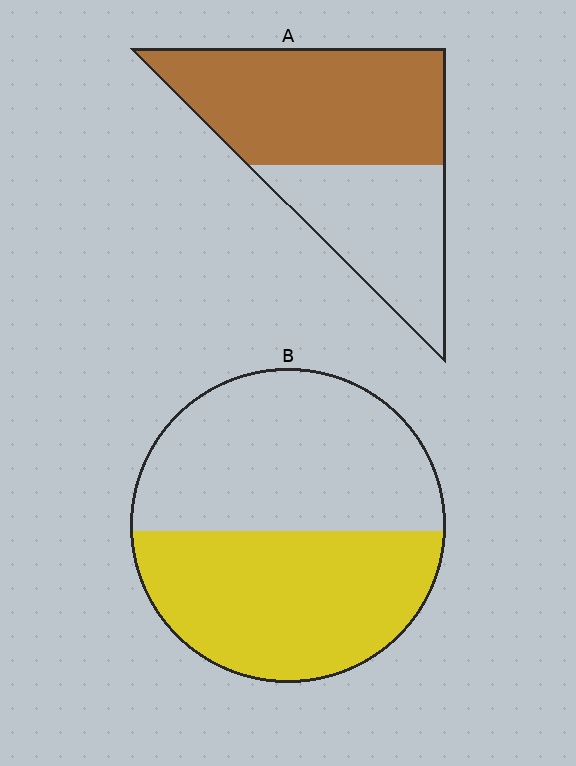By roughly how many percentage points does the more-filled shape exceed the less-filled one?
By roughly 15 percentage points (A over B).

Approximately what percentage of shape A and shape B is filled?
A is approximately 60% and B is approximately 50%.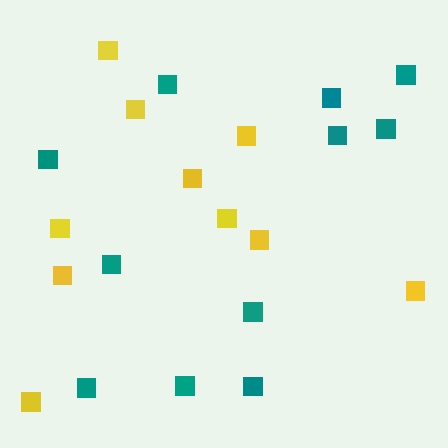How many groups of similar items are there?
There are 2 groups: one group of yellow squares (10) and one group of teal squares (11).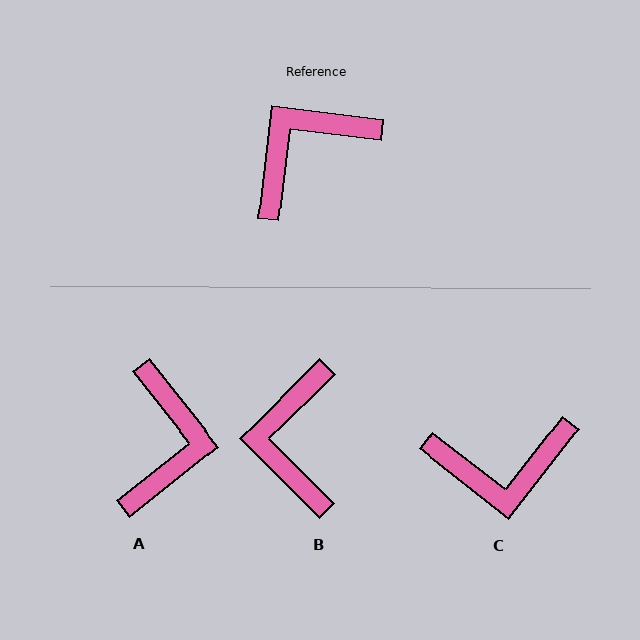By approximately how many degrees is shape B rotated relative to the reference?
Approximately 52 degrees counter-clockwise.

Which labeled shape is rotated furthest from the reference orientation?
C, about 149 degrees away.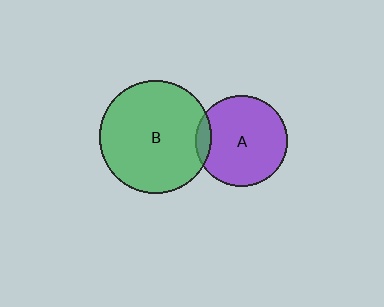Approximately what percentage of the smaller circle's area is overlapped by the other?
Approximately 10%.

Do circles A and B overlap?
Yes.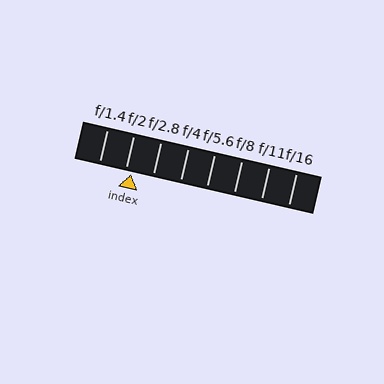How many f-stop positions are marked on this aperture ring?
There are 8 f-stop positions marked.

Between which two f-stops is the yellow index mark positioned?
The index mark is between f/2 and f/2.8.